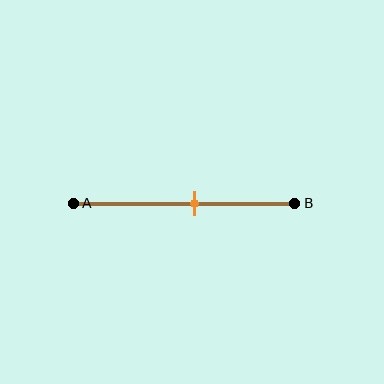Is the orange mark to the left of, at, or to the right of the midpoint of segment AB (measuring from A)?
The orange mark is to the right of the midpoint of segment AB.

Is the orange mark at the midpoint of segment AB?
No, the mark is at about 55% from A, not at the 50% midpoint.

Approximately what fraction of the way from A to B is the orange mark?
The orange mark is approximately 55% of the way from A to B.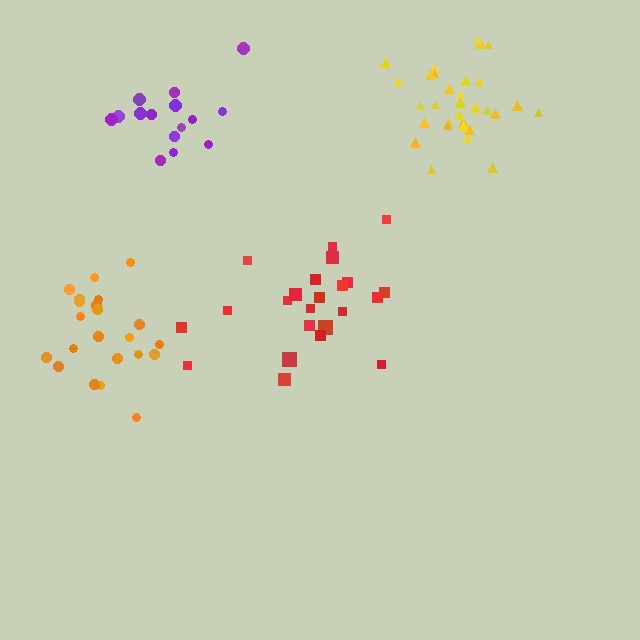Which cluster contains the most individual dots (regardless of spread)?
Yellow (32).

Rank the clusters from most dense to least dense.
yellow, orange, red, purple.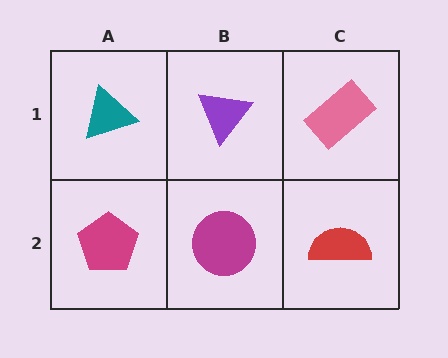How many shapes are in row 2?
3 shapes.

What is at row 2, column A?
A magenta pentagon.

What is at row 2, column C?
A red semicircle.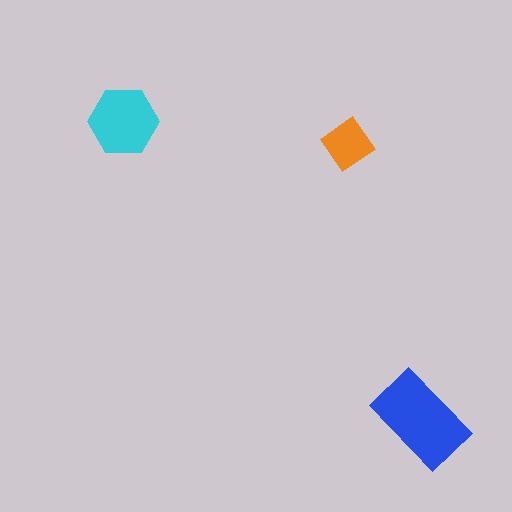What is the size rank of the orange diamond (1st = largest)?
3rd.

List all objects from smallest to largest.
The orange diamond, the cyan hexagon, the blue rectangle.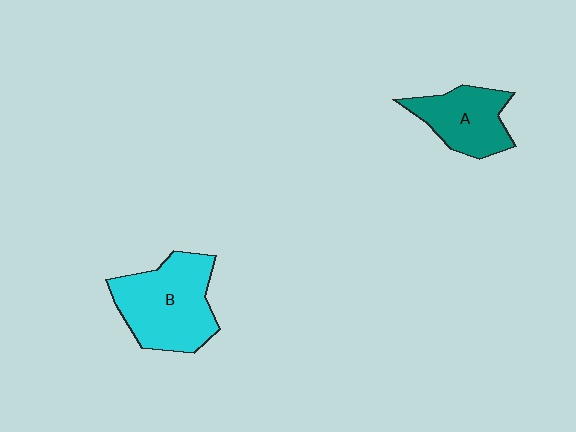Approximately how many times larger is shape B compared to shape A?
Approximately 1.5 times.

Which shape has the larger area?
Shape B (cyan).